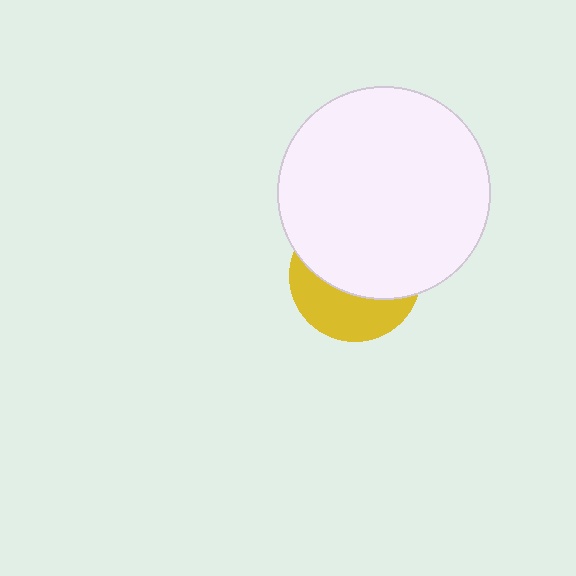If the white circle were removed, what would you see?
You would see the complete yellow circle.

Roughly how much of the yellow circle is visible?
A small part of it is visible (roughly 39%).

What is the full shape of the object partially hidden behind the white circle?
The partially hidden object is a yellow circle.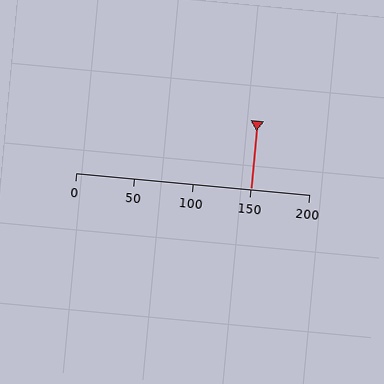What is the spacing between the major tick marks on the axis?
The major ticks are spaced 50 apart.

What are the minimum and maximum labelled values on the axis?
The axis runs from 0 to 200.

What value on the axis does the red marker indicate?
The marker indicates approximately 150.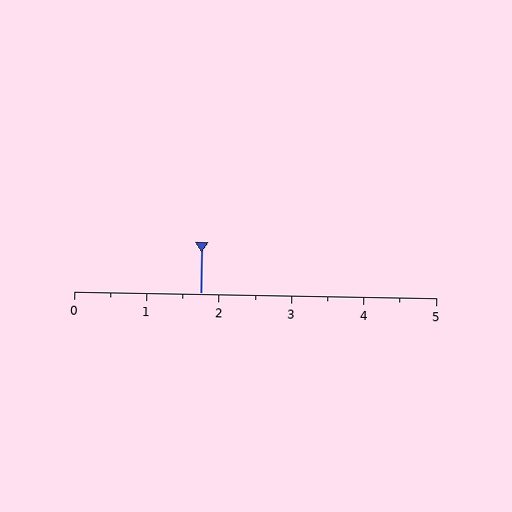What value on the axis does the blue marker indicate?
The marker indicates approximately 1.8.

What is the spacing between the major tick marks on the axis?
The major ticks are spaced 1 apart.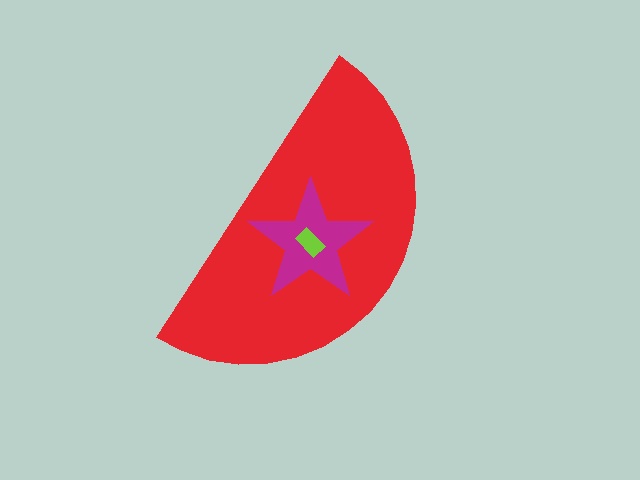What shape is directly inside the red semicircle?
The magenta star.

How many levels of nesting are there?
3.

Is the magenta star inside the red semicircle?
Yes.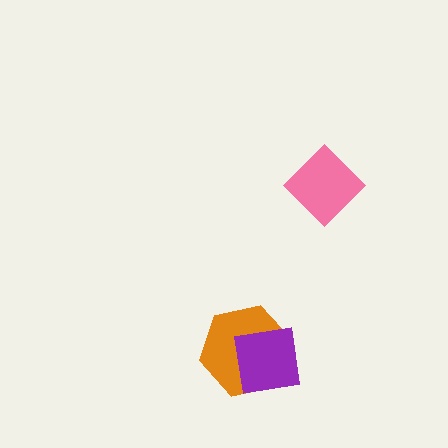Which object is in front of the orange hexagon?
The purple square is in front of the orange hexagon.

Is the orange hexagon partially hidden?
Yes, it is partially covered by another shape.